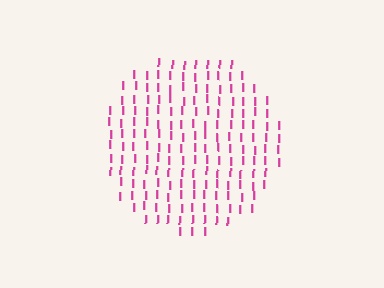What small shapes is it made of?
It is made of small letter I's.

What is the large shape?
The large shape is a circle.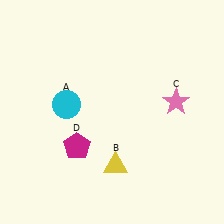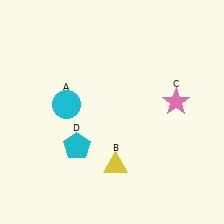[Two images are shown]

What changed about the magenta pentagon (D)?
In Image 1, D is magenta. In Image 2, it changed to cyan.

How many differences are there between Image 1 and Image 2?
There is 1 difference between the two images.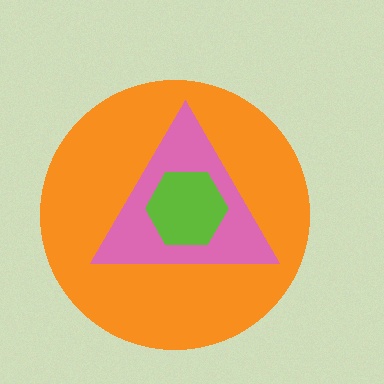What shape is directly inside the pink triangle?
The lime hexagon.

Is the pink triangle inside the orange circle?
Yes.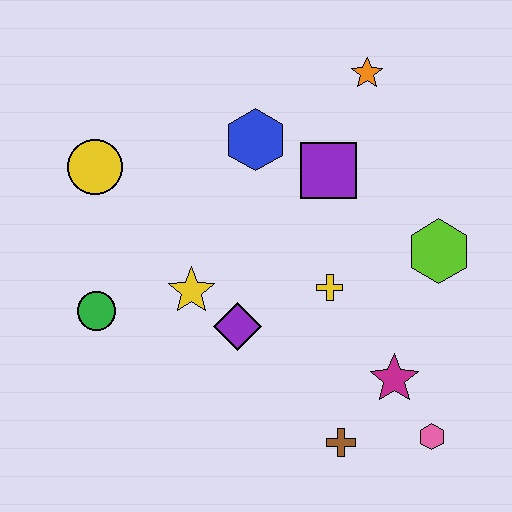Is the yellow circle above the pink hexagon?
Yes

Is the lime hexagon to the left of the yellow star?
No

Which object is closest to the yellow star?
The purple diamond is closest to the yellow star.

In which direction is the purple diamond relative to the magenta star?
The purple diamond is to the left of the magenta star.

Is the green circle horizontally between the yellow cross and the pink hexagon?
No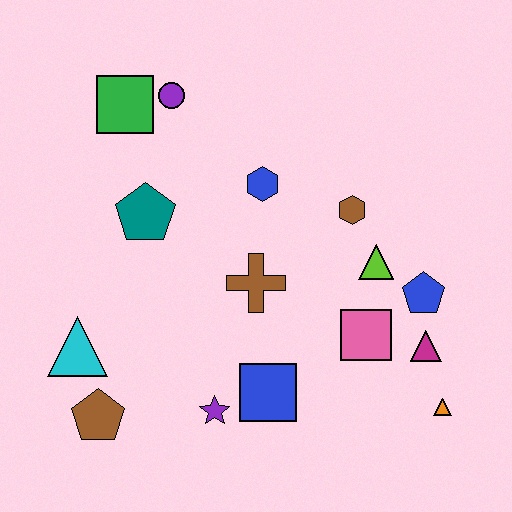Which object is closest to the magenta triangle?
The blue pentagon is closest to the magenta triangle.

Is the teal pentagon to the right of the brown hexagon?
No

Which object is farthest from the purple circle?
The orange triangle is farthest from the purple circle.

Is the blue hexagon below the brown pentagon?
No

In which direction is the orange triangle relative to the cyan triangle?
The orange triangle is to the right of the cyan triangle.